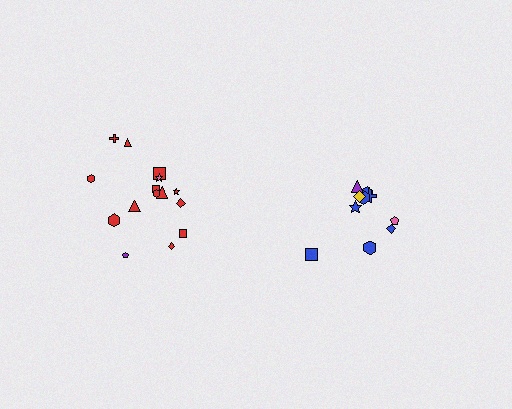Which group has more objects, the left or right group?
The left group.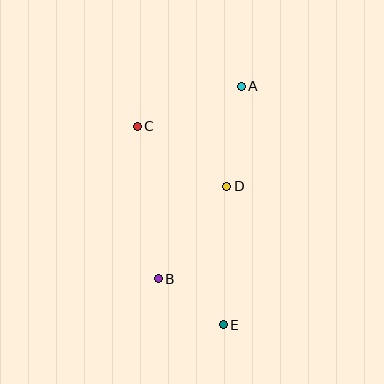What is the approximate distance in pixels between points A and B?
The distance between A and B is approximately 210 pixels.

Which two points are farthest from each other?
Points A and E are farthest from each other.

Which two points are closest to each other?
Points B and E are closest to each other.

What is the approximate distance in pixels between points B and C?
The distance between B and C is approximately 154 pixels.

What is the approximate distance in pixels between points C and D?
The distance between C and D is approximately 108 pixels.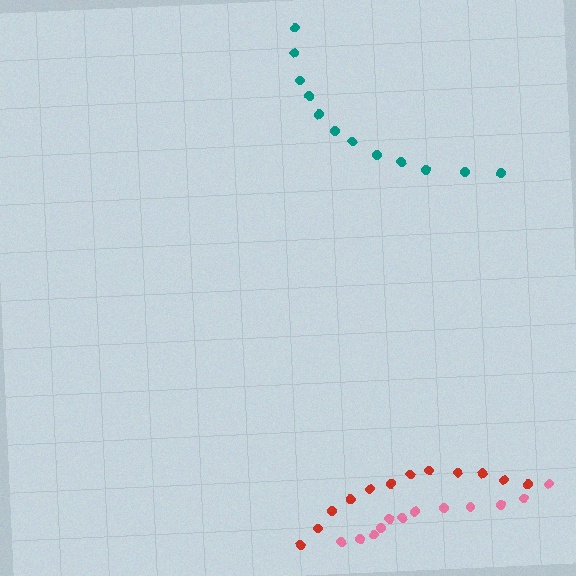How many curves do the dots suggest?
There are 3 distinct paths.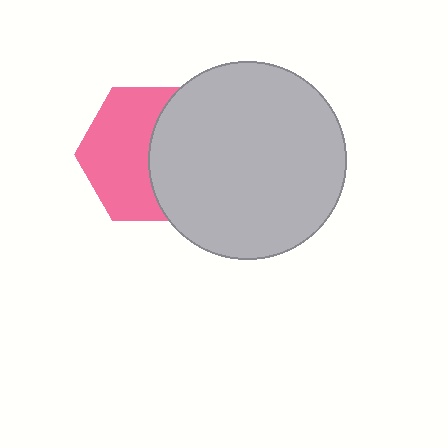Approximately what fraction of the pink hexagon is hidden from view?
Roughly 46% of the pink hexagon is hidden behind the light gray circle.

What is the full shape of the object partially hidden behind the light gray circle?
The partially hidden object is a pink hexagon.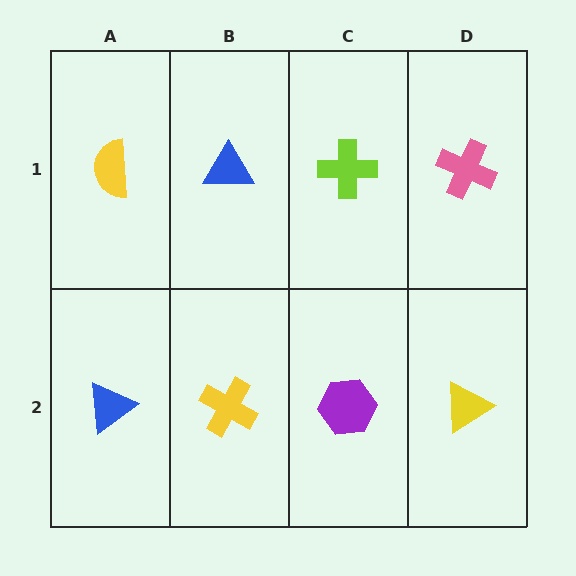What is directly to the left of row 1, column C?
A blue triangle.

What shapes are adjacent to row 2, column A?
A yellow semicircle (row 1, column A), a yellow cross (row 2, column B).